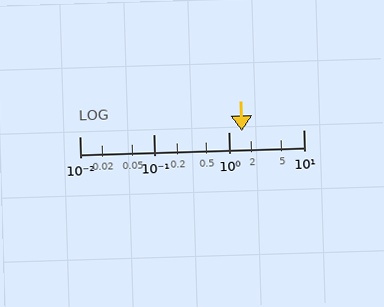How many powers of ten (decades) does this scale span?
The scale spans 3 decades, from 0.01 to 10.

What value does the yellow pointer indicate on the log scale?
The pointer indicates approximately 1.5.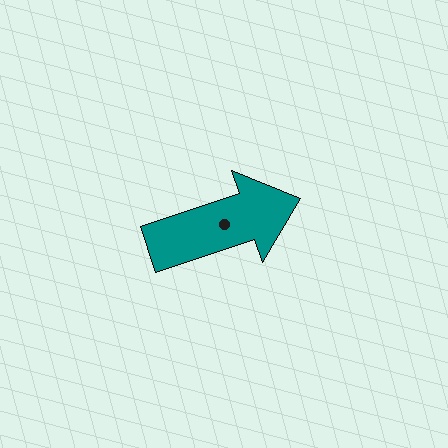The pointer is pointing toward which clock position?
Roughly 2 o'clock.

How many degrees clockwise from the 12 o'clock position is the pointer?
Approximately 72 degrees.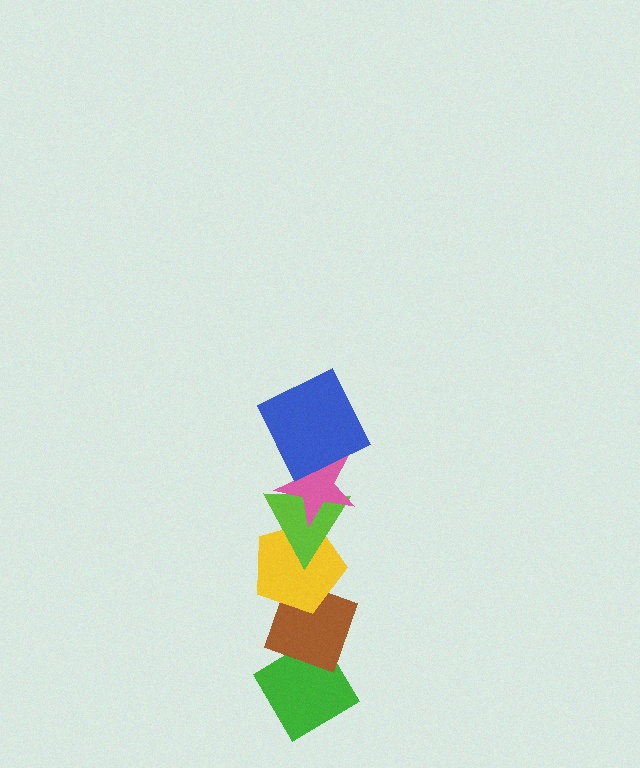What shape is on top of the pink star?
The blue square is on top of the pink star.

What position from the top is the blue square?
The blue square is 1st from the top.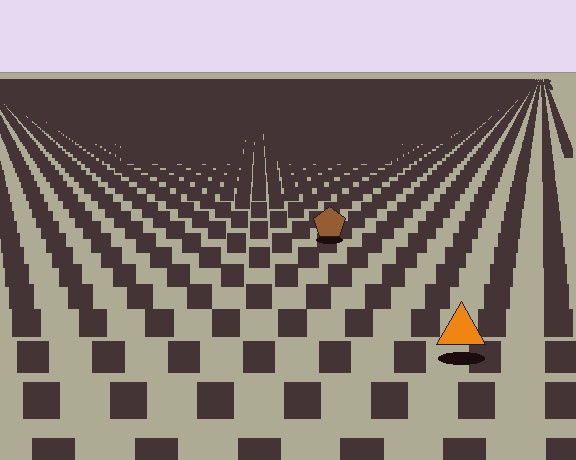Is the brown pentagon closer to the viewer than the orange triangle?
No. The orange triangle is closer — you can tell from the texture gradient: the ground texture is coarser near it.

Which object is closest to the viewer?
The orange triangle is closest. The texture marks near it are larger and more spread out.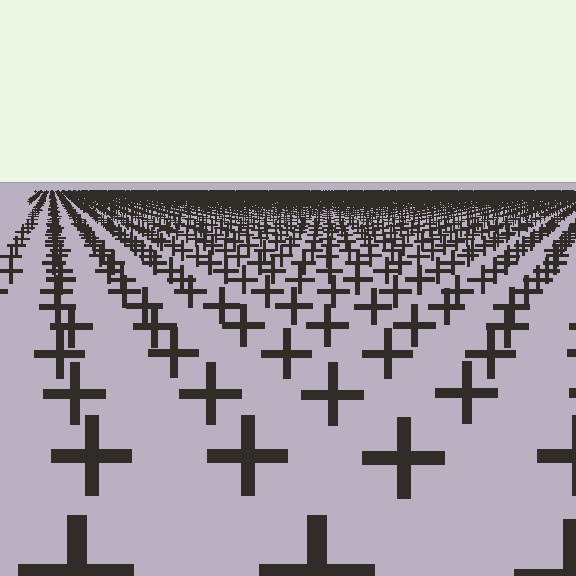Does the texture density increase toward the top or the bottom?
Density increases toward the top.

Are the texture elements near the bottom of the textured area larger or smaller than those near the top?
Larger. Near the bottom, elements are closer to the viewer and appear at a bigger on-screen size.